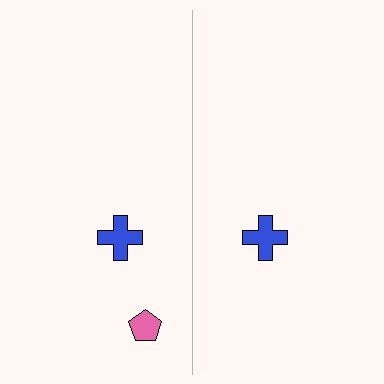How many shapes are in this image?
There are 3 shapes in this image.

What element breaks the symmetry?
A pink pentagon is missing from the right side.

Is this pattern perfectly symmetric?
No, the pattern is not perfectly symmetric. A pink pentagon is missing from the right side.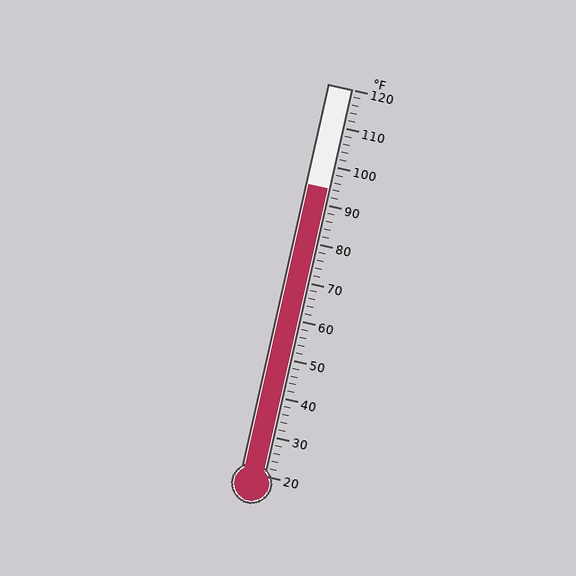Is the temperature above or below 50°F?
The temperature is above 50°F.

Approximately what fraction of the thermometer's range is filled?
The thermometer is filled to approximately 75% of its range.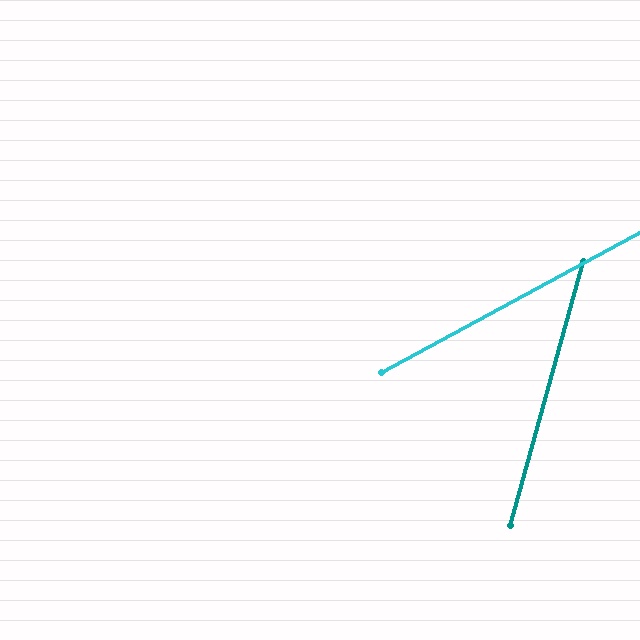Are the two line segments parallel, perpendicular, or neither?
Neither parallel nor perpendicular — they differ by about 46°.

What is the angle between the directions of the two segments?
Approximately 46 degrees.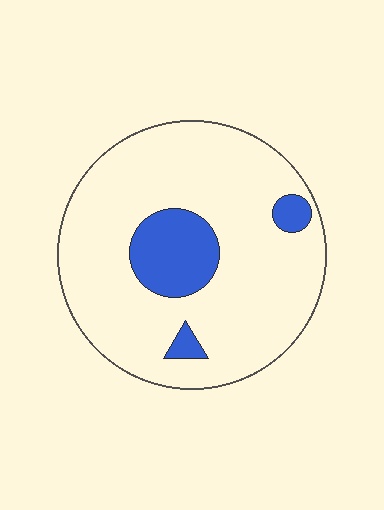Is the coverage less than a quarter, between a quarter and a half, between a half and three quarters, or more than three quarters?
Less than a quarter.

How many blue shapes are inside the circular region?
3.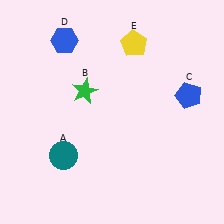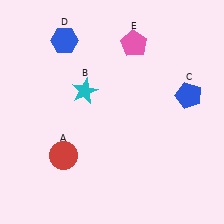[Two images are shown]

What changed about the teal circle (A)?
In Image 1, A is teal. In Image 2, it changed to red.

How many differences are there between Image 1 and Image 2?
There are 3 differences between the two images.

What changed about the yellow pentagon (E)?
In Image 1, E is yellow. In Image 2, it changed to pink.